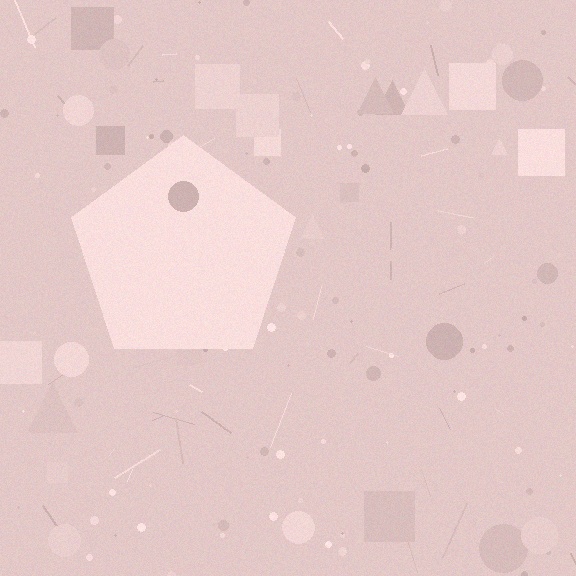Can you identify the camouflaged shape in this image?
The camouflaged shape is a pentagon.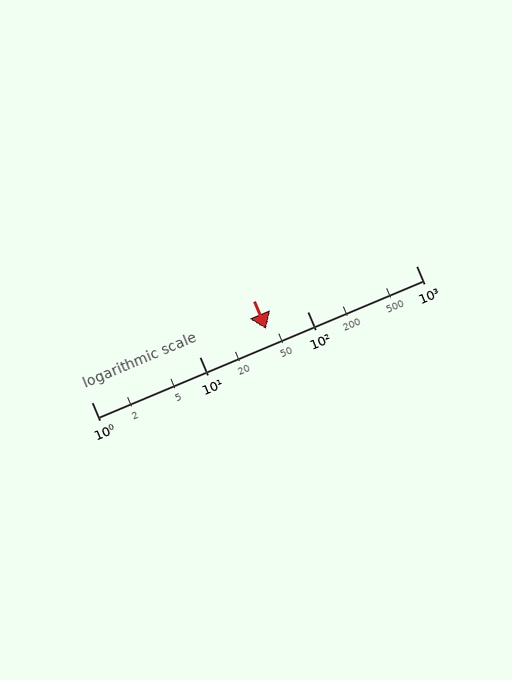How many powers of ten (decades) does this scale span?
The scale spans 3 decades, from 1 to 1000.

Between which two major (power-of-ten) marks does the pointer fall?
The pointer is between 10 and 100.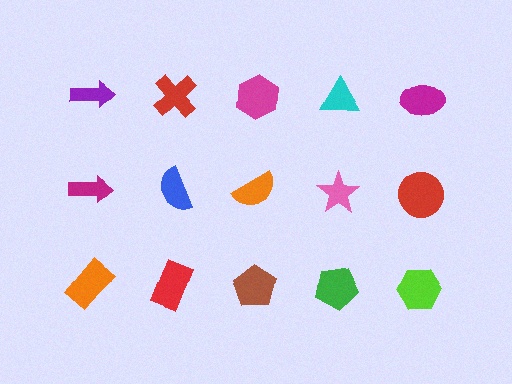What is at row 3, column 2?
A red rectangle.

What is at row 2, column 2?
A blue semicircle.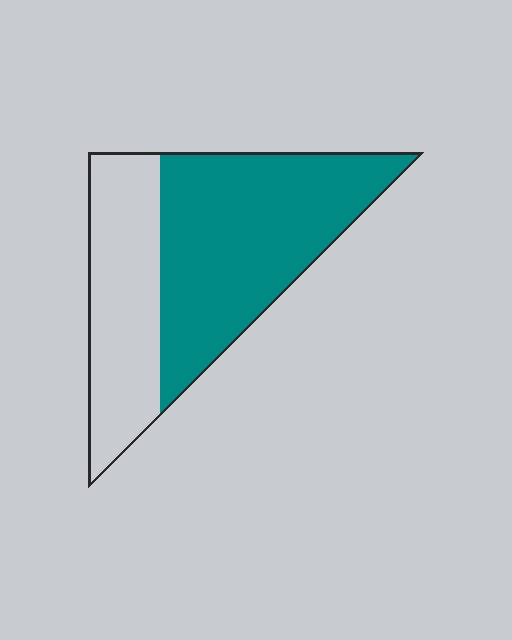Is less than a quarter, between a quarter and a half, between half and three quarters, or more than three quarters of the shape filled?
Between half and three quarters.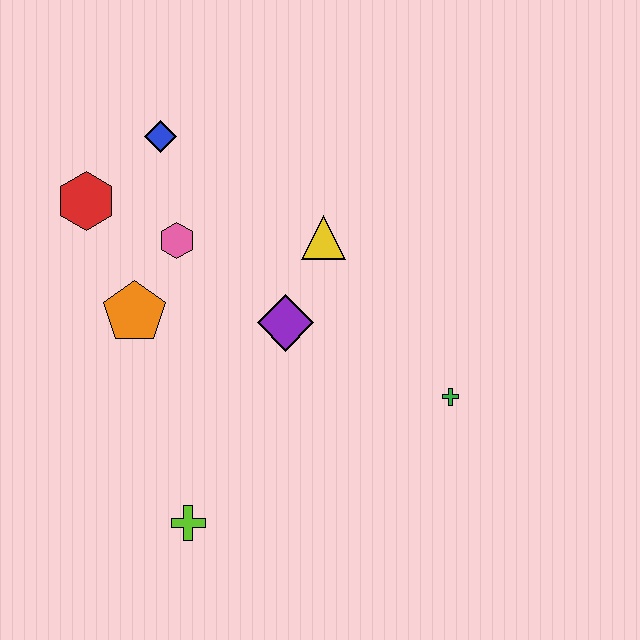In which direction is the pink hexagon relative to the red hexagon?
The pink hexagon is to the right of the red hexagon.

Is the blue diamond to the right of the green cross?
No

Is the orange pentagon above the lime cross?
Yes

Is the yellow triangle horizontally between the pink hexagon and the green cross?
Yes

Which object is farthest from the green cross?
The red hexagon is farthest from the green cross.